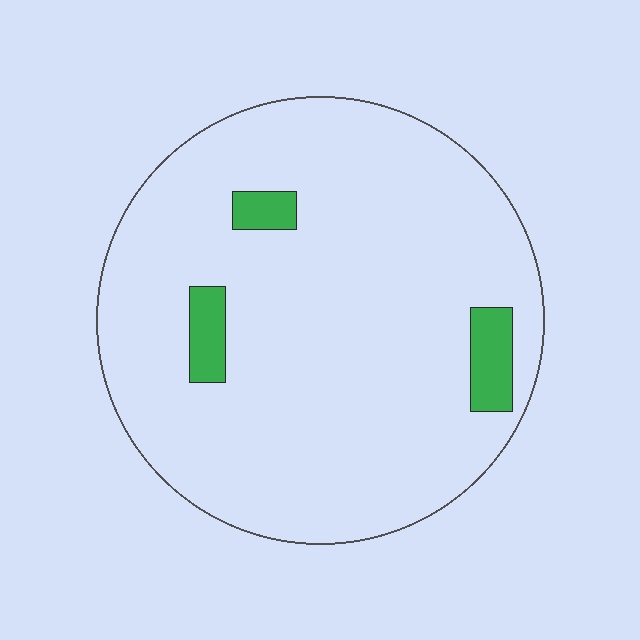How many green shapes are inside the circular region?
3.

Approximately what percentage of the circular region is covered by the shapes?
Approximately 5%.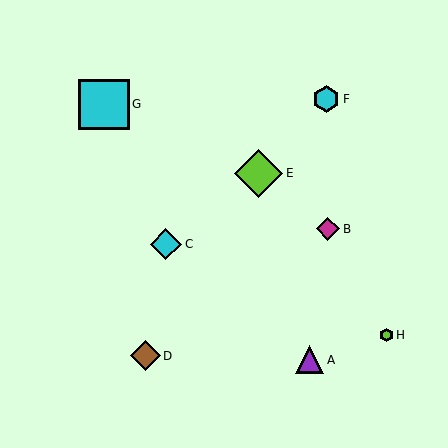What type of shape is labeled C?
Shape C is a cyan diamond.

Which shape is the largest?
The cyan square (labeled G) is the largest.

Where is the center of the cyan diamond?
The center of the cyan diamond is at (166, 244).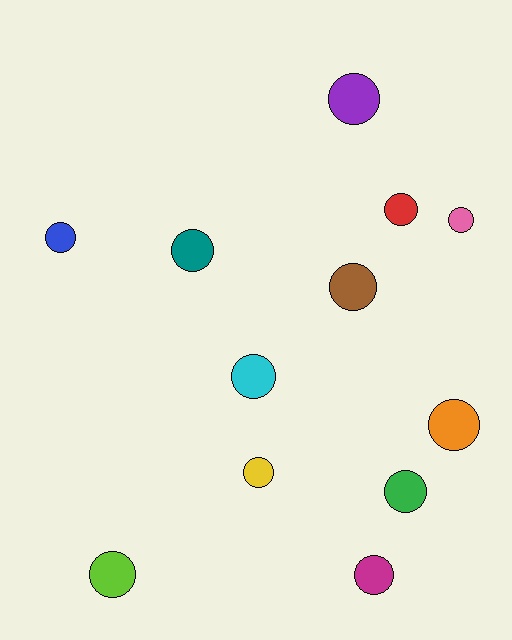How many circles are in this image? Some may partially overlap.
There are 12 circles.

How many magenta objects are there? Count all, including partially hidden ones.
There is 1 magenta object.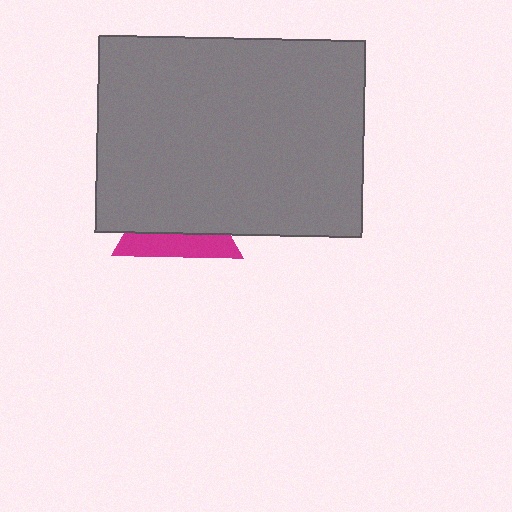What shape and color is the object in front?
The object in front is a gray rectangle.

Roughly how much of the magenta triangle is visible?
A small part of it is visible (roughly 37%).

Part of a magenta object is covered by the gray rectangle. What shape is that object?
It is a triangle.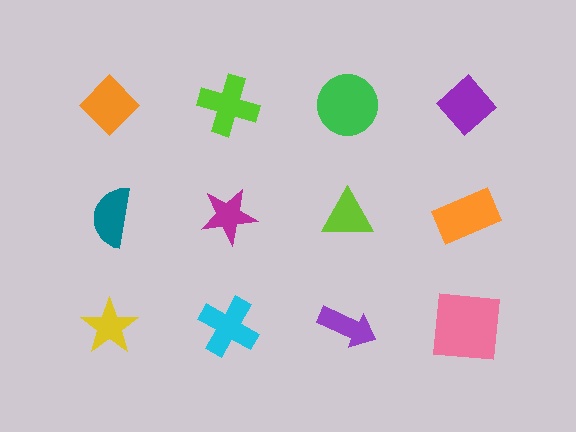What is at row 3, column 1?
A yellow star.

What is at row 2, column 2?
A magenta star.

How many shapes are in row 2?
4 shapes.